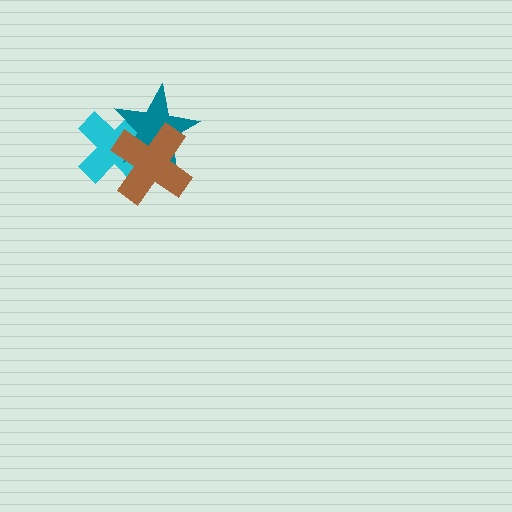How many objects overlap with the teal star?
2 objects overlap with the teal star.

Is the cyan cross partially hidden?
Yes, it is partially covered by another shape.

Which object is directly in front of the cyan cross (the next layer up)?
The teal star is directly in front of the cyan cross.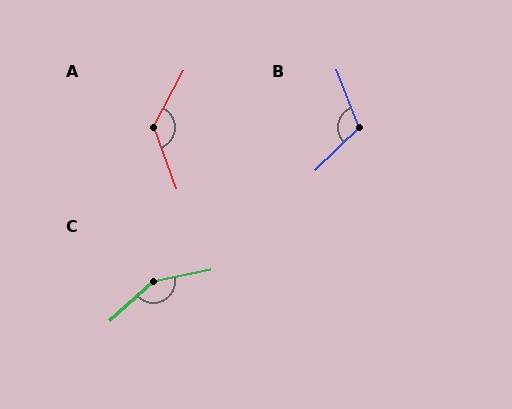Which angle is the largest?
C, at approximately 151 degrees.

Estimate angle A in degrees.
Approximately 131 degrees.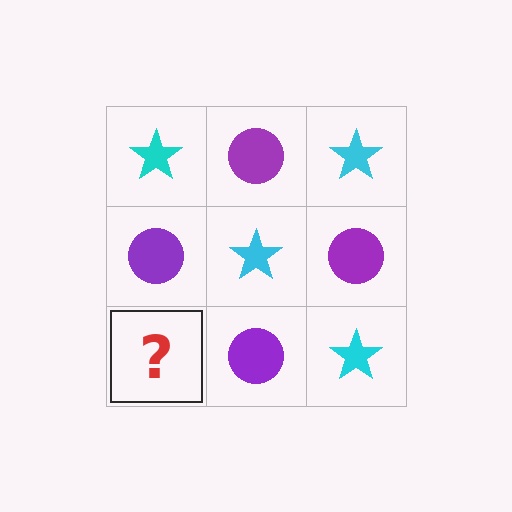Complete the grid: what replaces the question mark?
The question mark should be replaced with a cyan star.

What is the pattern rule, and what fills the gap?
The rule is that it alternates cyan star and purple circle in a checkerboard pattern. The gap should be filled with a cyan star.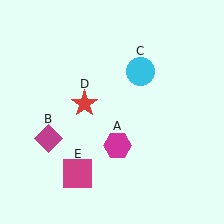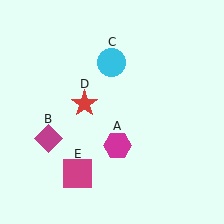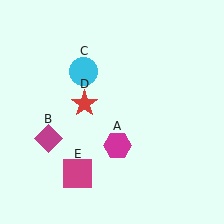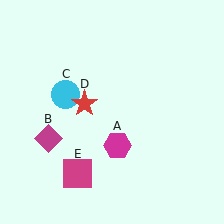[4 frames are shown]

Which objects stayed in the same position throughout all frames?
Magenta hexagon (object A) and magenta diamond (object B) and red star (object D) and magenta square (object E) remained stationary.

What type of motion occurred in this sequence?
The cyan circle (object C) rotated counterclockwise around the center of the scene.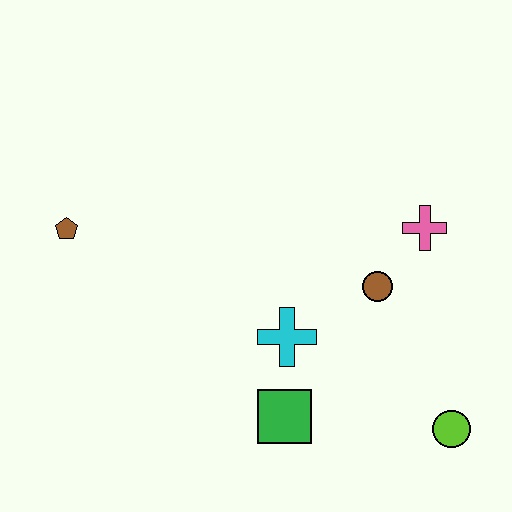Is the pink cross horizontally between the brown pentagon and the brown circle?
No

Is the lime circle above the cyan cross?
No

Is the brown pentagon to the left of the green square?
Yes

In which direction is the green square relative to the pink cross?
The green square is below the pink cross.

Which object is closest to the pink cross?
The brown circle is closest to the pink cross.